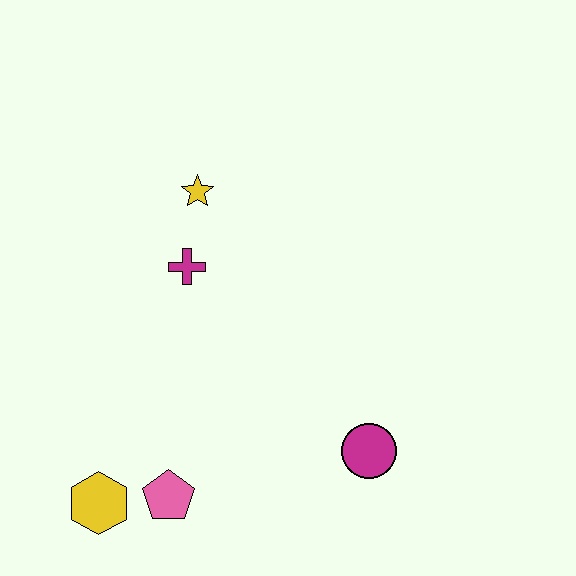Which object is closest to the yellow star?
The magenta cross is closest to the yellow star.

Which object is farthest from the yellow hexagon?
The yellow star is farthest from the yellow hexagon.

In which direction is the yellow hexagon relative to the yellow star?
The yellow hexagon is below the yellow star.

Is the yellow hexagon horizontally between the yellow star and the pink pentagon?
No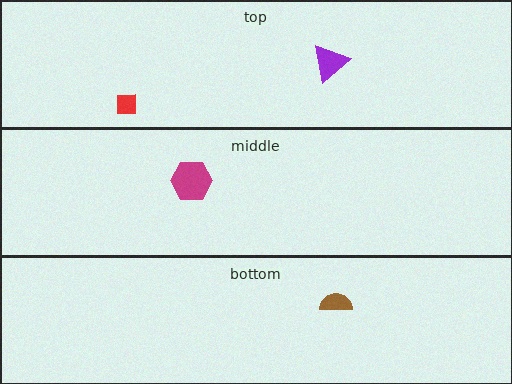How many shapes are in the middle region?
1.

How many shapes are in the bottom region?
1.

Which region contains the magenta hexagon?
The middle region.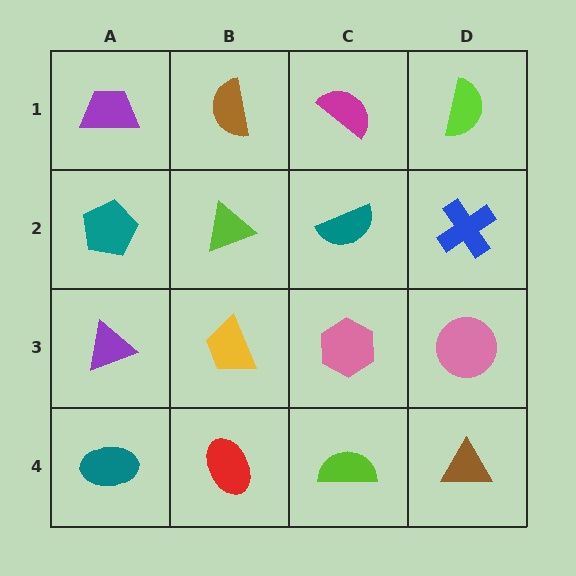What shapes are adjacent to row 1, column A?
A teal pentagon (row 2, column A), a brown semicircle (row 1, column B).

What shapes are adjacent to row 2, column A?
A purple trapezoid (row 1, column A), a purple triangle (row 3, column A), a lime triangle (row 2, column B).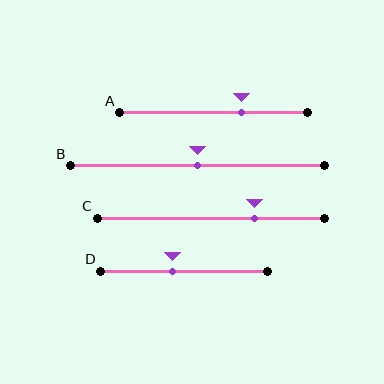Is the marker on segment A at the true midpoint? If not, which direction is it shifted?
No, the marker on segment A is shifted to the right by about 15% of the segment length.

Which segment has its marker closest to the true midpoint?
Segment B has its marker closest to the true midpoint.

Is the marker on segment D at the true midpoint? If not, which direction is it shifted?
No, the marker on segment D is shifted to the left by about 7% of the segment length.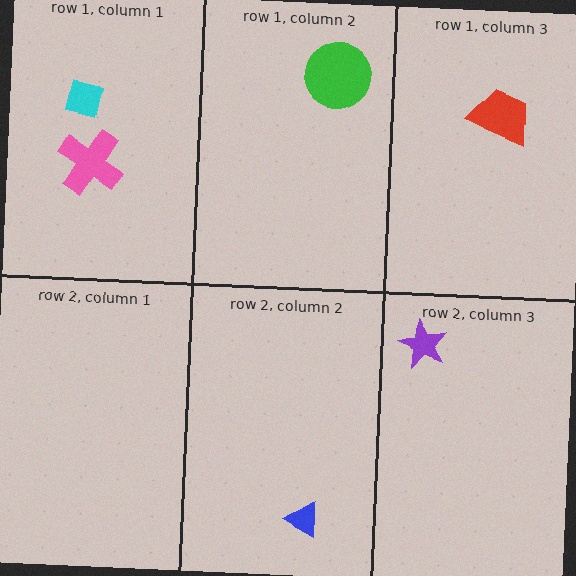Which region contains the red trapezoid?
The row 1, column 3 region.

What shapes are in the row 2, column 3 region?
The purple star.